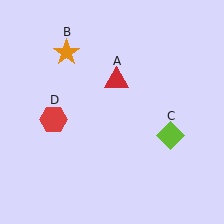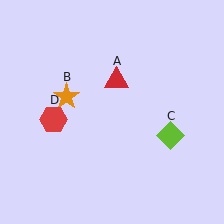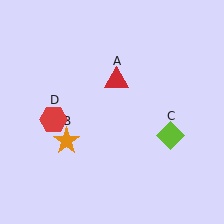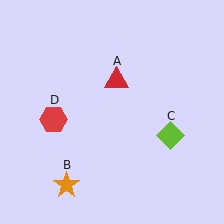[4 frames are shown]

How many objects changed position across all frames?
1 object changed position: orange star (object B).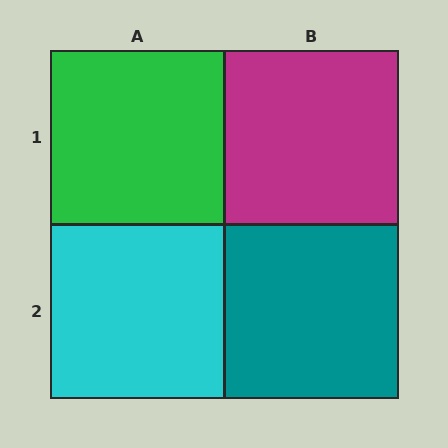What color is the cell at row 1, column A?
Green.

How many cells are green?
1 cell is green.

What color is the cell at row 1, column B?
Magenta.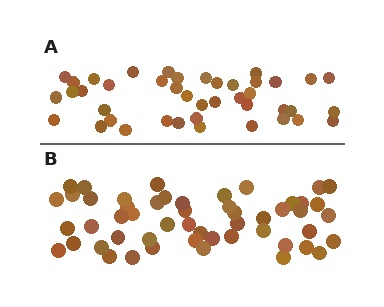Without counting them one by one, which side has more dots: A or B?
Region B (the bottom region) has more dots.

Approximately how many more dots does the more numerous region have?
Region B has roughly 10 or so more dots than region A.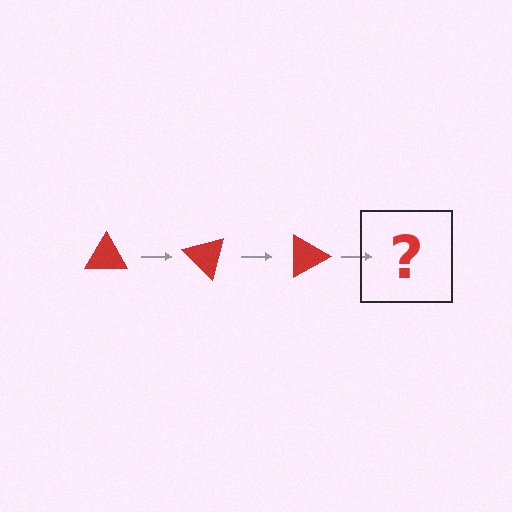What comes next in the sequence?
The next element should be a red triangle rotated 135 degrees.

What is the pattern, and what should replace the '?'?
The pattern is that the triangle rotates 45 degrees each step. The '?' should be a red triangle rotated 135 degrees.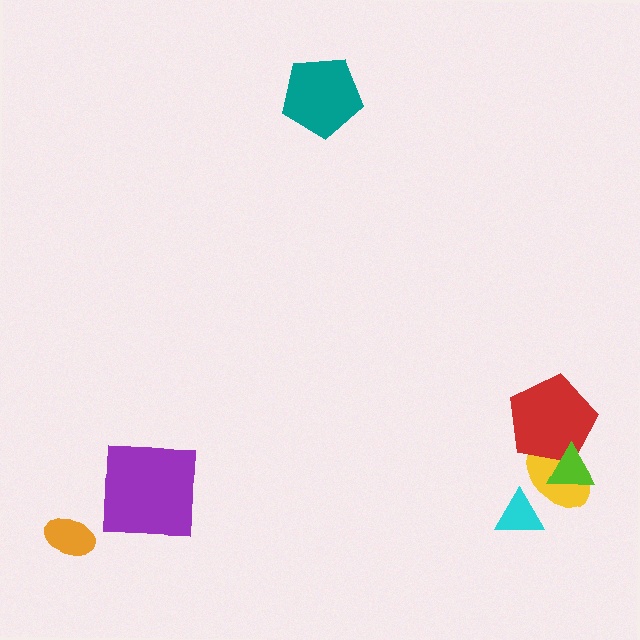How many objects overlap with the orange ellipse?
0 objects overlap with the orange ellipse.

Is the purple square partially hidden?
No, no other shape covers it.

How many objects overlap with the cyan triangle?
1 object overlaps with the cyan triangle.